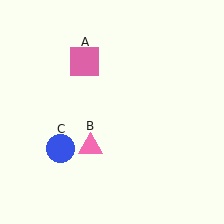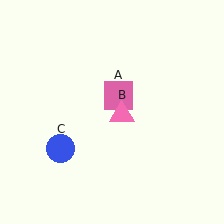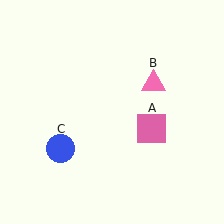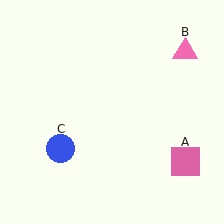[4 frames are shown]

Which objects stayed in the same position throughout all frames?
Blue circle (object C) remained stationary.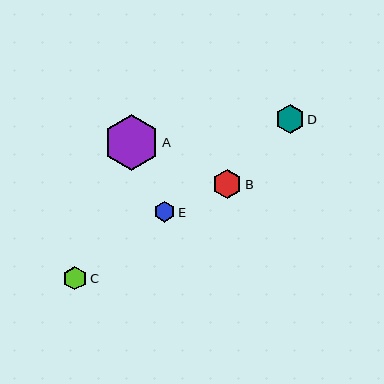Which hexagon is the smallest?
Hexagon E is the smallest with a size of approximately 21 pixels.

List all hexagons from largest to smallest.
From largest to smallest: A, B, D, C, E.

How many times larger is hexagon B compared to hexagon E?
Hexagon B is approximately 1.4 times the size of hexagon E.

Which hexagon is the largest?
Hexagon A is the largest with a size of approximately 56 pixels.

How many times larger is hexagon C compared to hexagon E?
Hexagon C is approximately 1.1 times the size of hexagon E.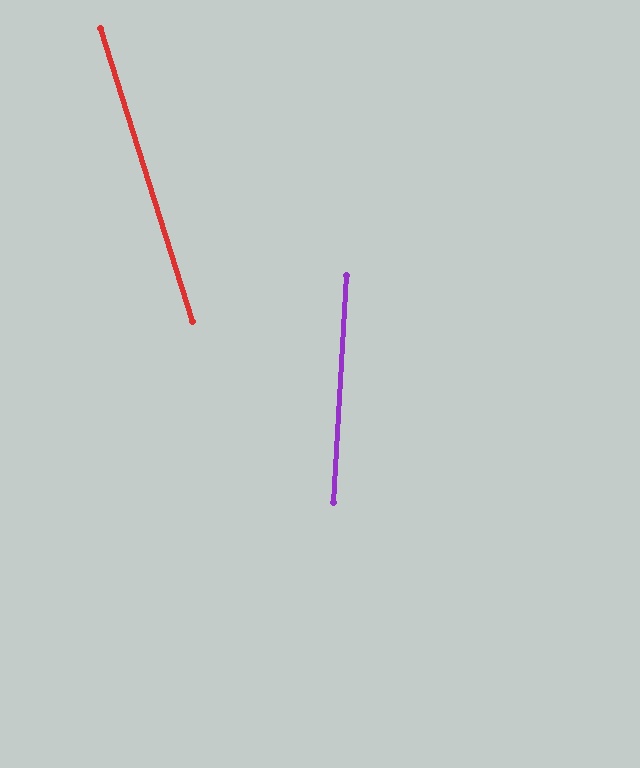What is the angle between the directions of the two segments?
Approximately 21 degrees.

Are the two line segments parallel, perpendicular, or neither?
Neither parallel nor perpendicular — they differ by about 21°.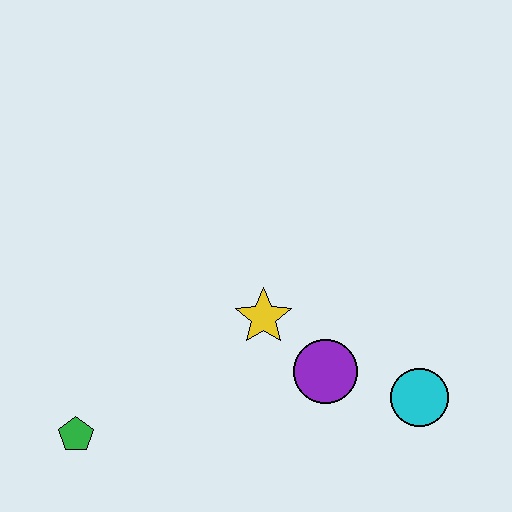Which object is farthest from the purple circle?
The green pentagon is farthest from the purple circle.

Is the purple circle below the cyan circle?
No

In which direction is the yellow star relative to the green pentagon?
The yellow star is to the right of the green pentagon.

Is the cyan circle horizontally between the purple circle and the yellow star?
No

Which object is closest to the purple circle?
The yellow star is closest to the purple circle.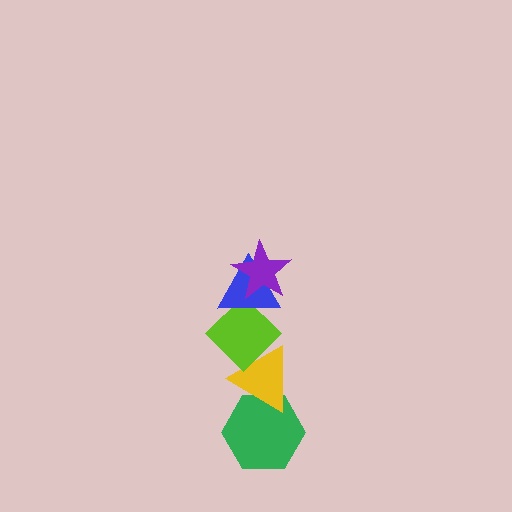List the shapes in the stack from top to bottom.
From top to bottom: the purple star, the blue triangle, the lime diamond, the yellow triangle, the green hexagon.